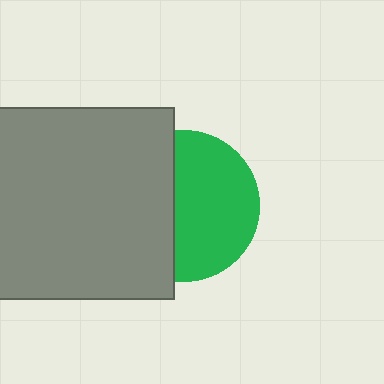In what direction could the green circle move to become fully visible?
The green circle could move right. That would shift it out from behind the gray square entirely.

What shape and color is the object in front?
The object in front is a gray square.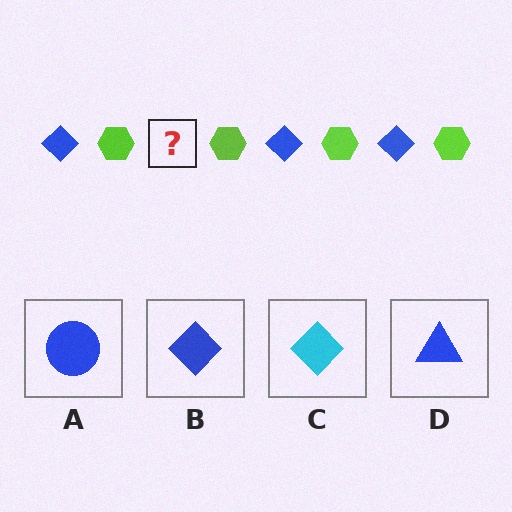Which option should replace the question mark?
Option B.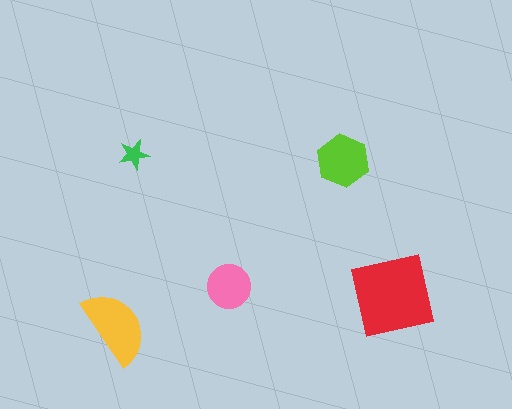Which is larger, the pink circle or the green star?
The pink circle.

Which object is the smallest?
The green star.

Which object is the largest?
The red square.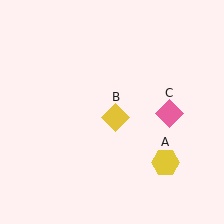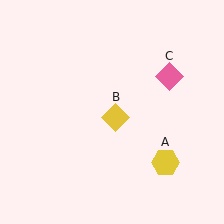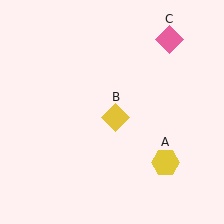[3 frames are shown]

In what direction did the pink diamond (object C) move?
The pink diamond (object C) moved up.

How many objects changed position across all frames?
1 object changed position: pink diamond (object C).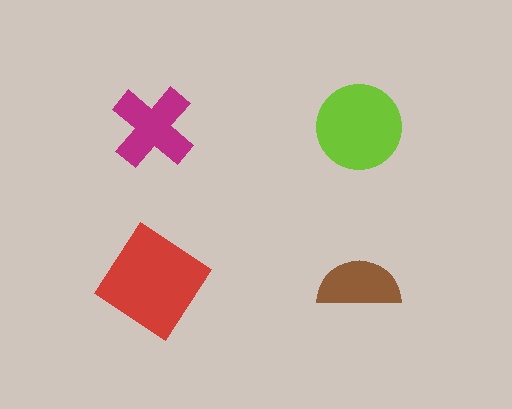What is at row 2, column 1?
A red diamond.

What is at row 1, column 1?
A magenta cross.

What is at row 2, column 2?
A brown semicircle.